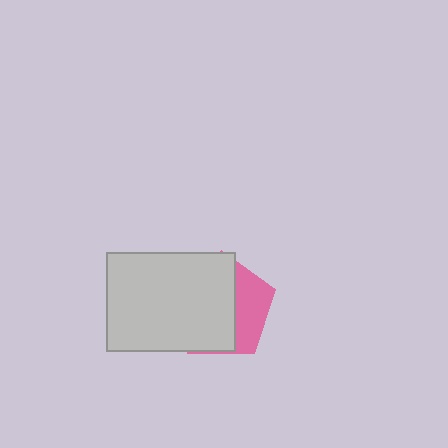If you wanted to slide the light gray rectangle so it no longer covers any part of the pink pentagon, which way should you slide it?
Slide it left — that is the most direct way to separate the two shapes.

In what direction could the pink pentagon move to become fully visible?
The pink pentagon could move right. That would shift it out from behind the light gray rectangle entirely.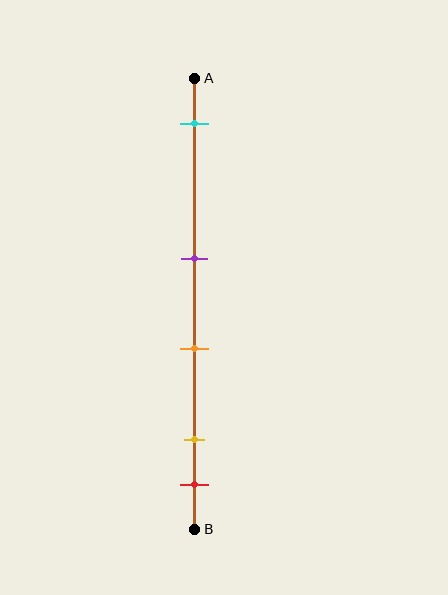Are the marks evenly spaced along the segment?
No, the marks are not evenly spaced.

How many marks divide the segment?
There are 5 marks dividing the segment.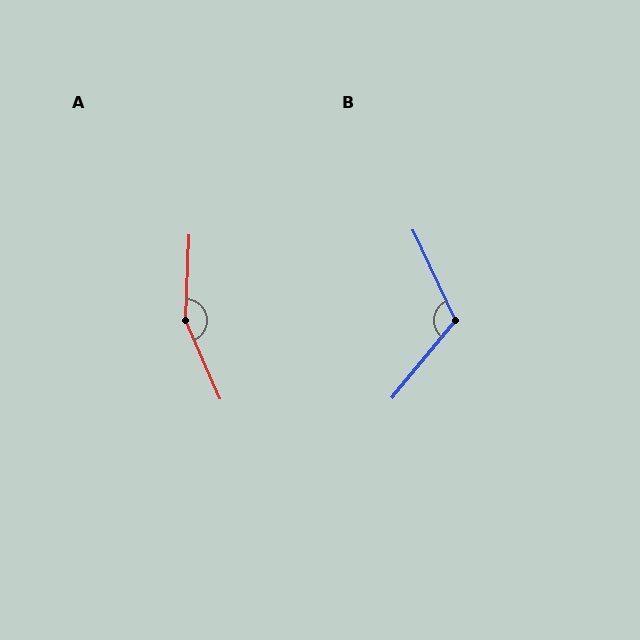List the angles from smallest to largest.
B (115°), A (154°).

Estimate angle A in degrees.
Approximately 154 degrees.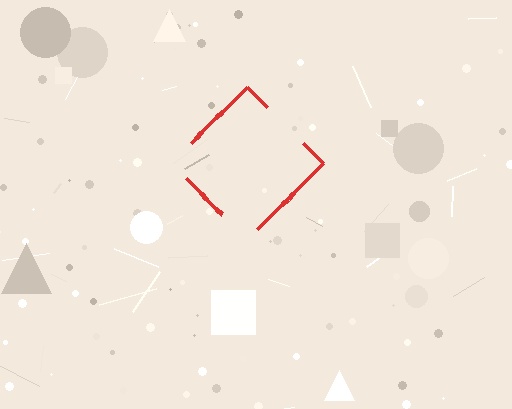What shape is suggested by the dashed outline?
The dashed outline suggests a diamond.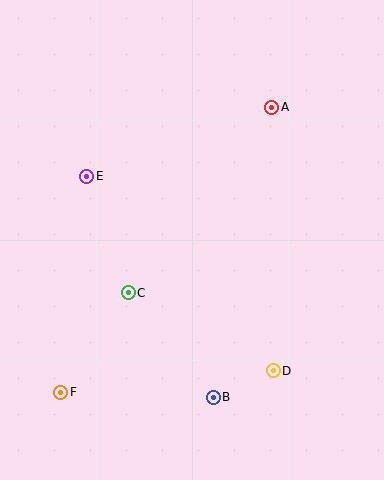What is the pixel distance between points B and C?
The distance between B and C is 135 pixels.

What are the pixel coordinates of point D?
Point D is at (273, 371).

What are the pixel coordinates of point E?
Point E is at (87, 176).